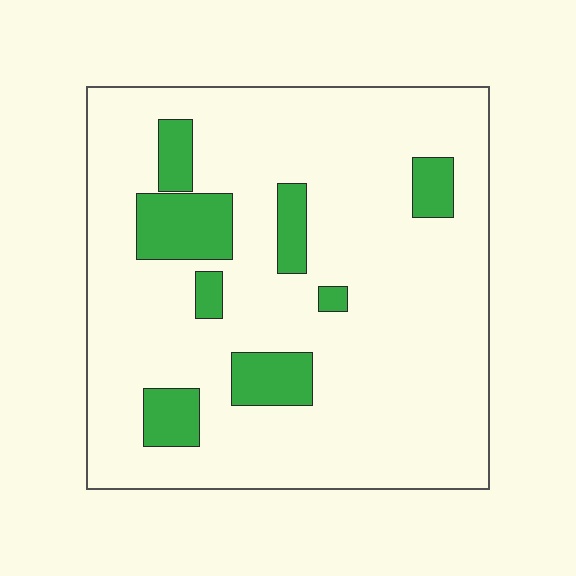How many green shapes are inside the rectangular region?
8.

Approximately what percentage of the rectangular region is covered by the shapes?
Approximately 15%.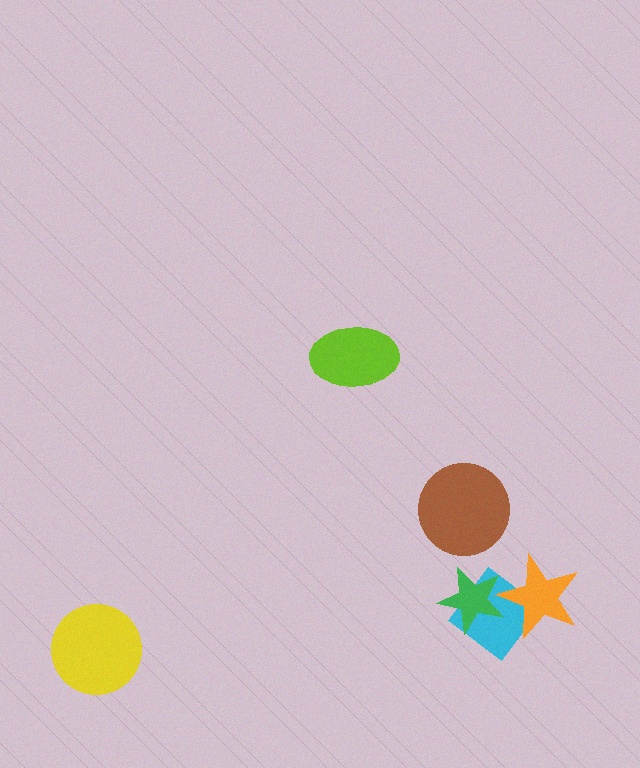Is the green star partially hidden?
Yes, it is partially covered by another shape.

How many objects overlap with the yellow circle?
0 objects overlap with the yellow circle.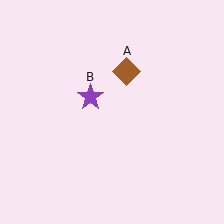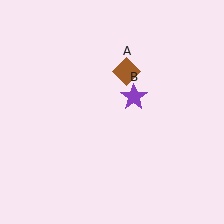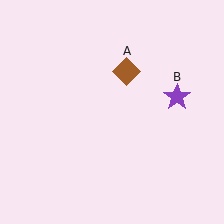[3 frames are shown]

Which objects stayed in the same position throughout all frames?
Brown diamond (object A) remained stationary.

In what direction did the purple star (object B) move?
The purple star (object B) moved right.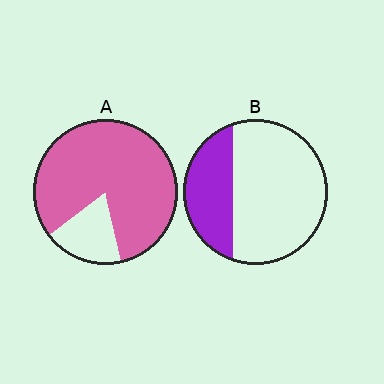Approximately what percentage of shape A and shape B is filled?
A is approximately 80% and B is approximately 30%.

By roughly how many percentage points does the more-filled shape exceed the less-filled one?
By roughly 50 percentage points (A over B).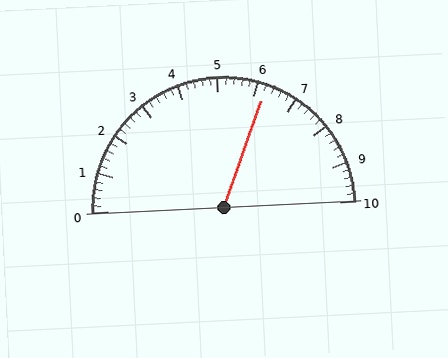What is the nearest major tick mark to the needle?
The nearest major tick mark is 6.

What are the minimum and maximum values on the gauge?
The gauge ranges from 0 to 10.